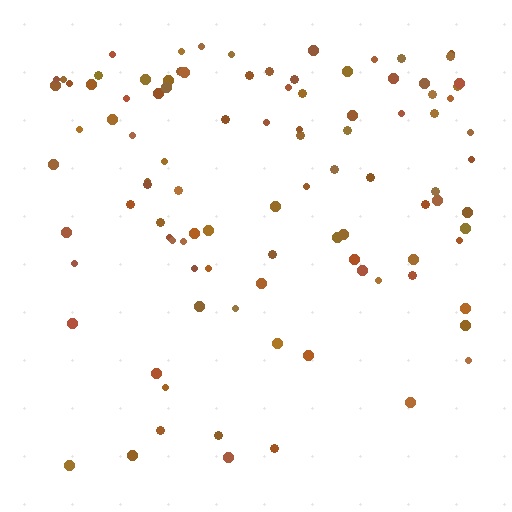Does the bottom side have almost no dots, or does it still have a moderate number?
Still a moderate number, just noticeably fewer than the top.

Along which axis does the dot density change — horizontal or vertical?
Vertical.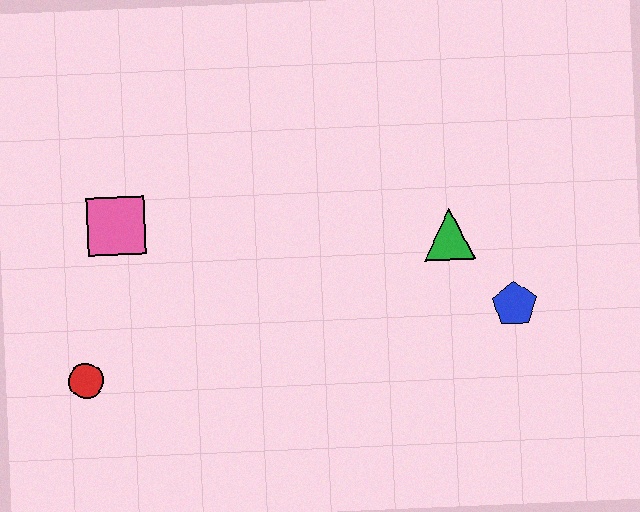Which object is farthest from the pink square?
The blue pentagon is farthest from the pink square.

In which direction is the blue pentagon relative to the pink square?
The blue pentagon is to the right of the pink square.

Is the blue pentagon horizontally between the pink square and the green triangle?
No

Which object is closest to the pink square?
The red circle is closest to the pink square.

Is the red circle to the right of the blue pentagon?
No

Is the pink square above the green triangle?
Yes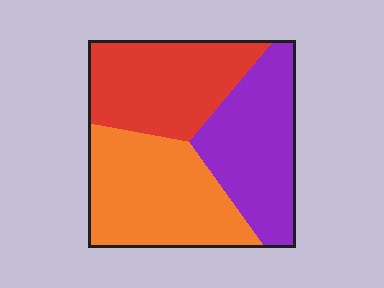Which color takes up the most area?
Orange, at roughly 35%.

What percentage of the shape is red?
Red covers around 30% of the shape.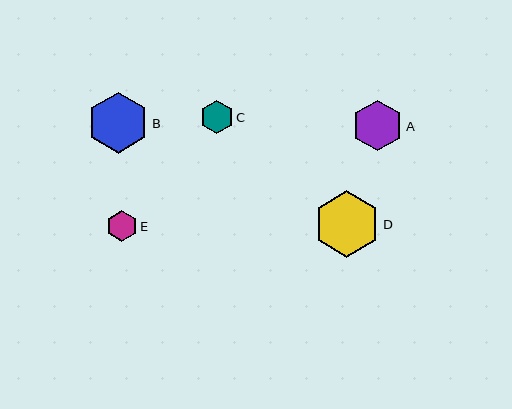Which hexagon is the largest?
Hexagon D is the largest with a size of approximately 67 pixels.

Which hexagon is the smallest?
Hexagon E is the smallest with a size of approximately 30 pixels.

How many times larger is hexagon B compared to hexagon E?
Hexagon B is approximately 2.0 times the size of hexagon E.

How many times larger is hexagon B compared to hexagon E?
Hexagon B is approximately 2.0 times the size of hexagon E.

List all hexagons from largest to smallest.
From largest to smallest: D, B, A, C, E.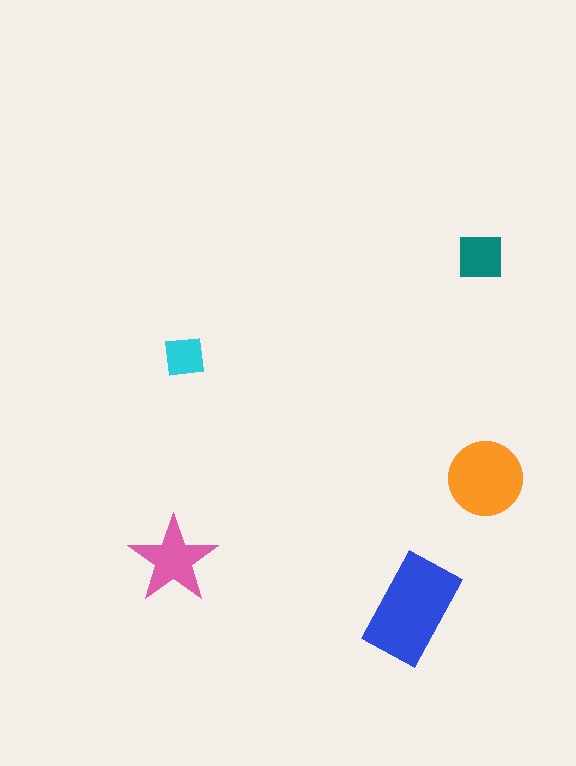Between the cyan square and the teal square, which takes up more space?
The teal square.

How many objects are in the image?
There are 5 objects in the image.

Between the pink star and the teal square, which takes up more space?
The pink star.